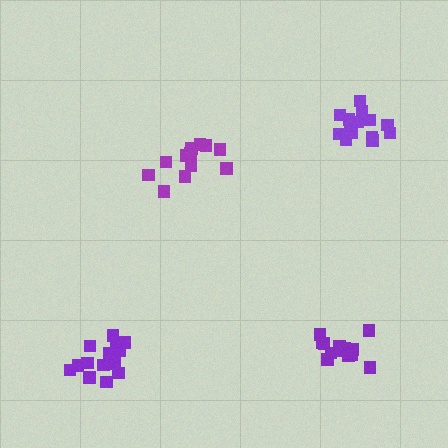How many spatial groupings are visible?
There are 4 spatial groupings.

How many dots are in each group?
Group 1: 15 dots, Group 2: 15 dots, Group 3: 12 dots, Group 4: 13 dots (55 total).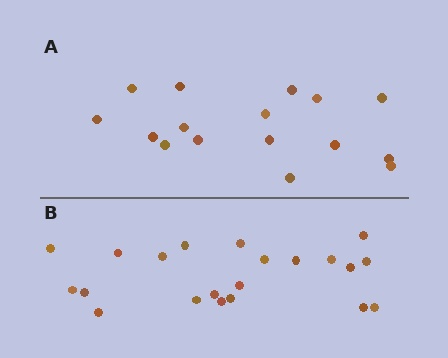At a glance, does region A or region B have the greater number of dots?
Region B (the bottom region) has more dots.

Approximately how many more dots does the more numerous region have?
Region B has about 5 more dots than region A.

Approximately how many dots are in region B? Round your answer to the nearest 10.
About 20 dots. (The exact count is 21, which rounds to 20.)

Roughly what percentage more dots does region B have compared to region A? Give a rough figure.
About 30% more.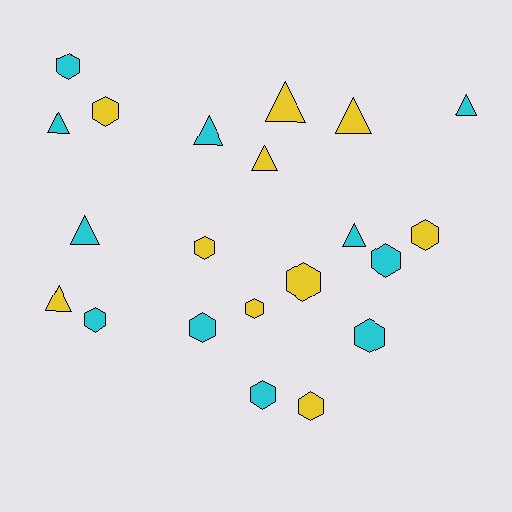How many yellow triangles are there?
There are 4 yellow triangles.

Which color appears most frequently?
Cyan, with 11 objects.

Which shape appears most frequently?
Hexagon, with 12 objects.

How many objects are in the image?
There are 21 objects.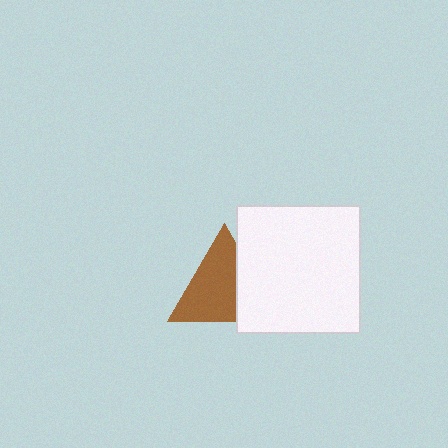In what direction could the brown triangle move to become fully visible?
The brown triangle could move left. That would shift it out from behind the white rectangle entirely.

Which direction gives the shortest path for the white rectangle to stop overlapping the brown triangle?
Moving right gives the shortest separation.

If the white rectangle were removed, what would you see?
You would see the complete brown triangle.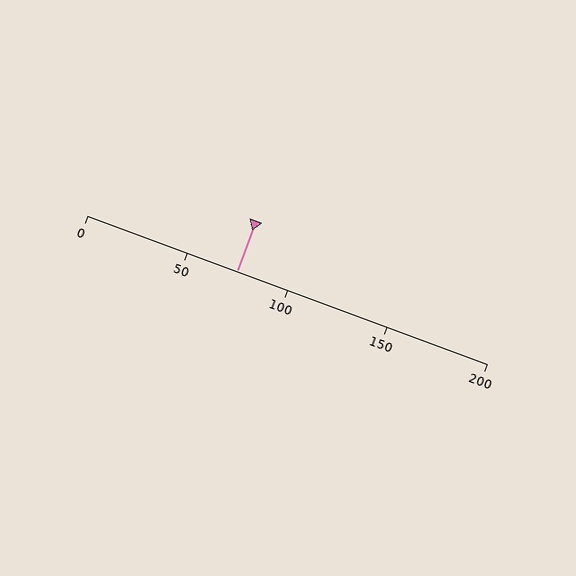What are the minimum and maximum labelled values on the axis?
The axis runs from 0 to 200.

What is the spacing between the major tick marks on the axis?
The major ticks are spaced 50 apart.